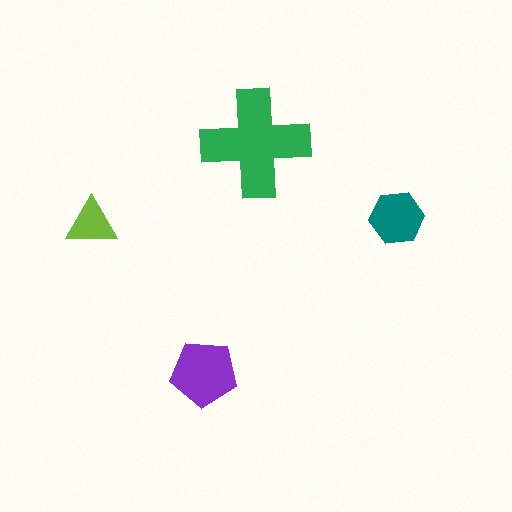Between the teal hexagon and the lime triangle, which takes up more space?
The teal hexagon.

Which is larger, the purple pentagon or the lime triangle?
The purple pentagon.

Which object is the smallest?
The lime triangle.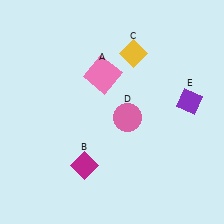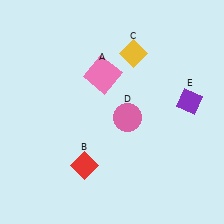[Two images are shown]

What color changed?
The diamond (B) changed from magenta in Image 1 to red in Image 2.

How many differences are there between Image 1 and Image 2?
There is 1 difference between the two images.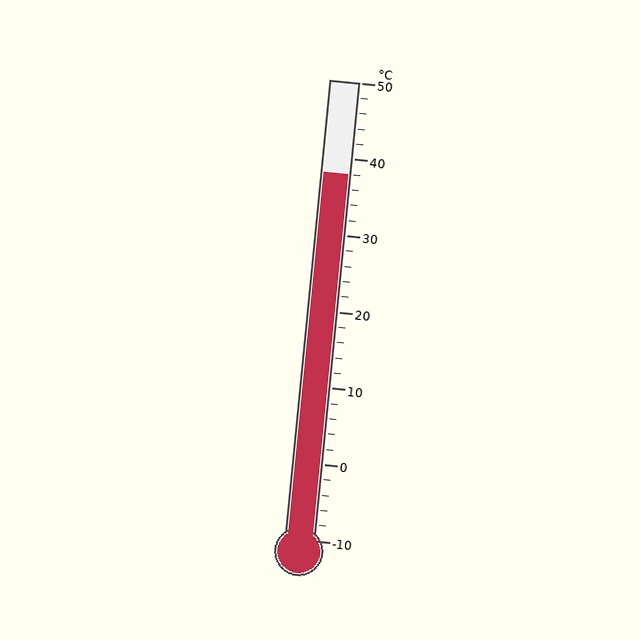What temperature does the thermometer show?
The thermometer shows approximately 38°C.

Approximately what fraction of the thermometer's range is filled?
The thermometer is filled to approximately 80% of its range.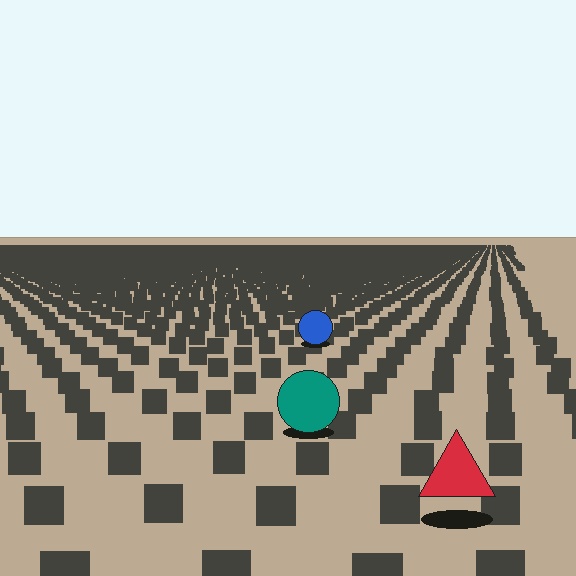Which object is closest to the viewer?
The red triangle is closest. The texture marks near it are larger and more spread out.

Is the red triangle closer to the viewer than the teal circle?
Yes. The red triangle is closer — you can tell from the texture gradient: the ground texture is coarser near it.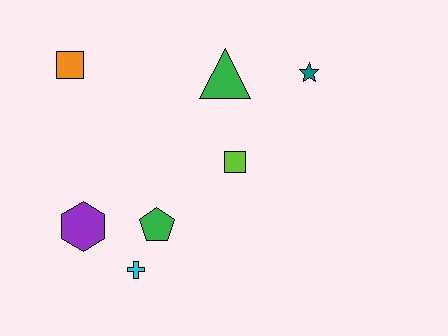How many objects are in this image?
There are 7 objects.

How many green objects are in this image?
There are 2 green objects.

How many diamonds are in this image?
There are no diamonds.